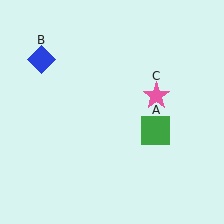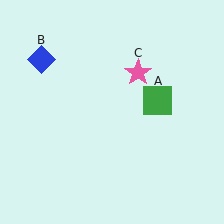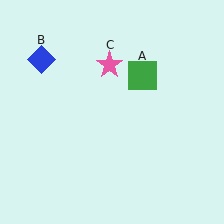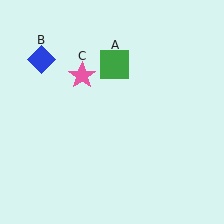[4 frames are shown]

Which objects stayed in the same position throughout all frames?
Blue diamond (object B) remained stationary.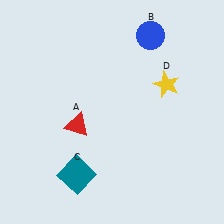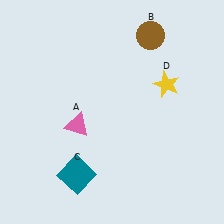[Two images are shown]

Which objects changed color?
A changed from red to pink. B changed from blue to brown.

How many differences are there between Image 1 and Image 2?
There are 2 differences between the two images.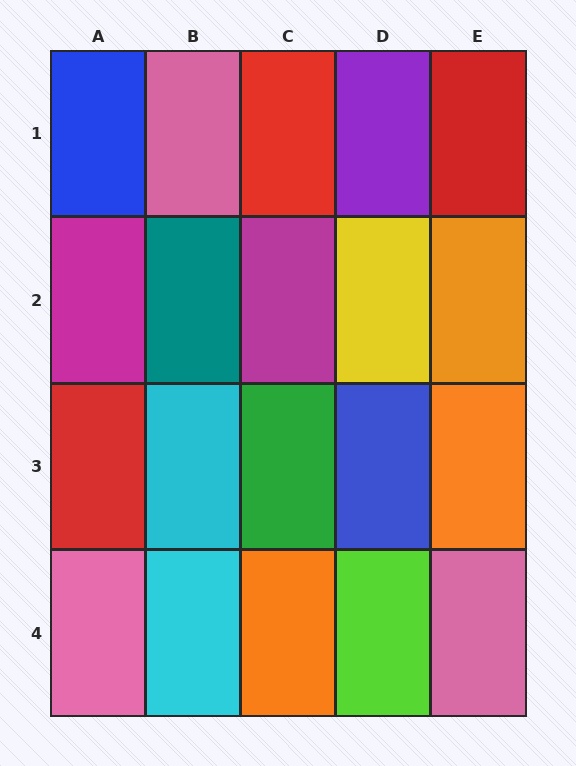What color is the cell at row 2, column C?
Magenta.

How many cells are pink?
3 cells are pink.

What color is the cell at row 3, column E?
Orange.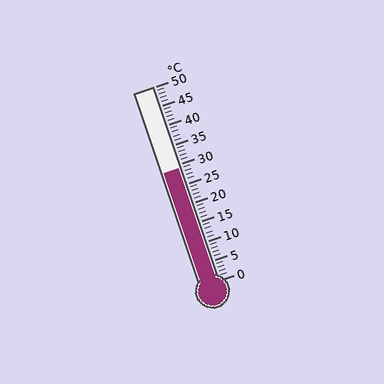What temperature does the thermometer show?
The thermometer shows approximately 29°C.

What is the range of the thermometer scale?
The thermometer scale ranges from 0°C to 50°C.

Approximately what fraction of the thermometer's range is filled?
The thermometer is filled to approximately 60% of its range.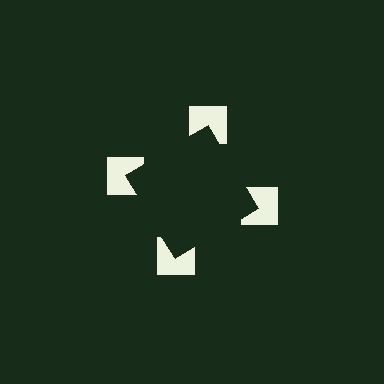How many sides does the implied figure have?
4 sides.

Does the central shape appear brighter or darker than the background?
It typically appears slightly darker than the background, even though no actual brightness change is drawn.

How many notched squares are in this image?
There are 4 — one at each vertex of the illusory square.